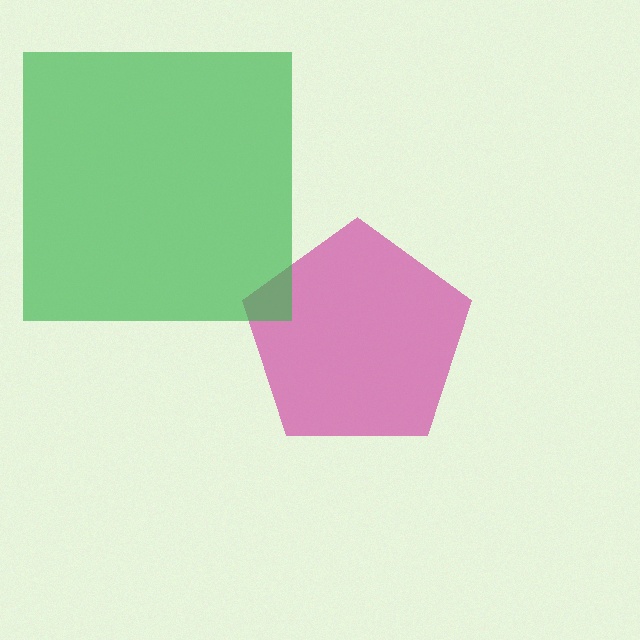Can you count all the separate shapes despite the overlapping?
Yes, there are 2 separate shapes.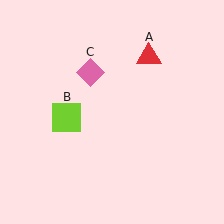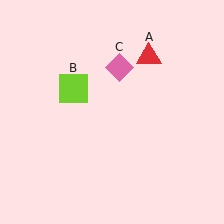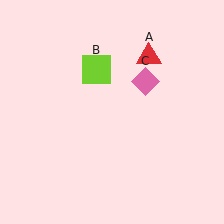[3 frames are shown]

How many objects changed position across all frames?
2 objects changed position: lime square (object B), pink diamond (object C).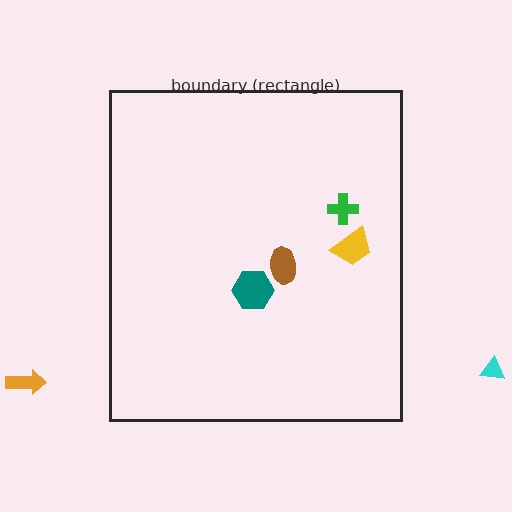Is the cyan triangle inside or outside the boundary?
Outside.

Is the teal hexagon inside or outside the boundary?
Inside.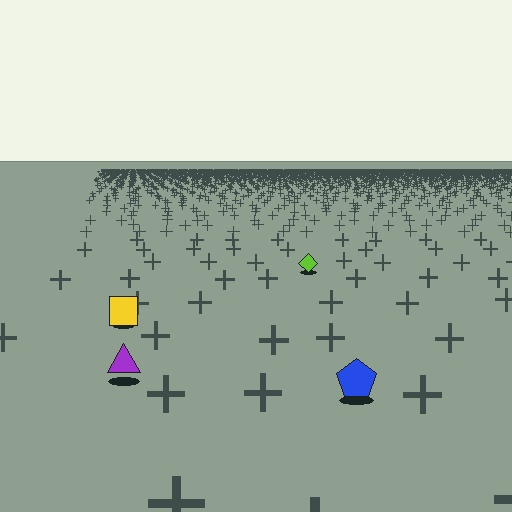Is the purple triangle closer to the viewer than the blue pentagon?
No. The blue pentagon is closer — you can tell from the texture gradient: the ground texture is coarser near it.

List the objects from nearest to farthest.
From nearest to farthest: the blue pentagon, the purple triangle, the yellow square, the lime diamond.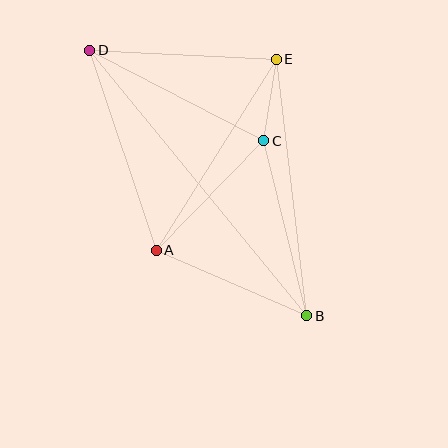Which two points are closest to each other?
Points C and E are closest to each other.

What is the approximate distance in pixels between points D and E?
The distance between D and E is approximately 186 pixels.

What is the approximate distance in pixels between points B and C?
The distance between B and C is approximately 180 pixels.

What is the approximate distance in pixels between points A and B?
The distance between A and B is approximately 164 pixels.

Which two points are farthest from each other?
Points B and D are farthest from each other.